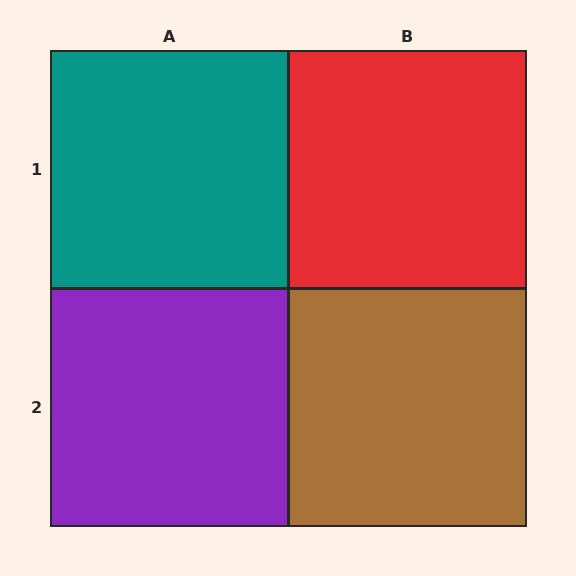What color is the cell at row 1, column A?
Teal.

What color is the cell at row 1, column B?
Red.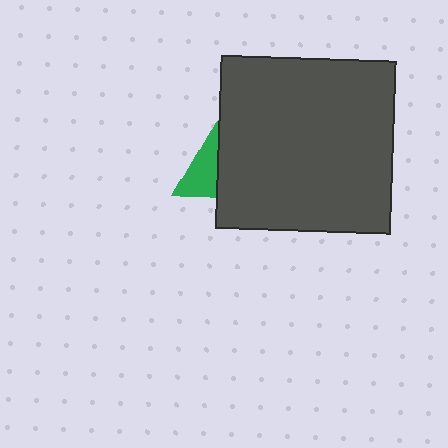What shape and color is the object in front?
The object in front is a dark gray rectangle.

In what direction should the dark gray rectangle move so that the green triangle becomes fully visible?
The dark gray rectangle should move right. That is the shortest direction to clear the overlap and leave the green triangle fully visible.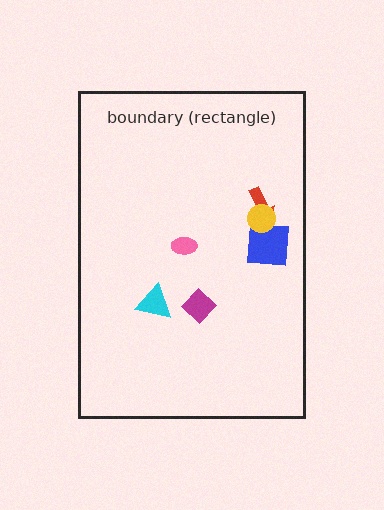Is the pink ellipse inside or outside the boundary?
Inside.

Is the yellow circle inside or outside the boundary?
Inside.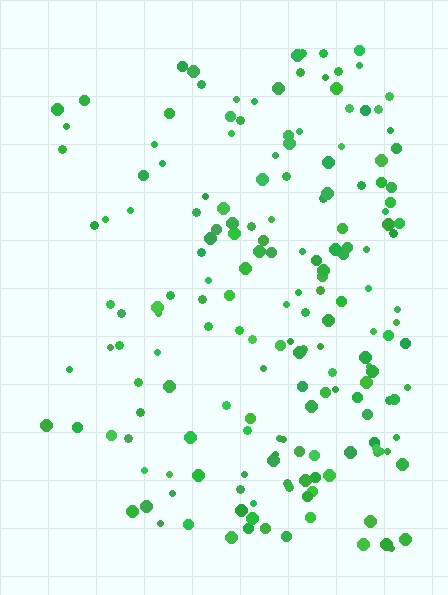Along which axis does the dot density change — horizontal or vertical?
Horizontal.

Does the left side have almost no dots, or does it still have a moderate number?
Still a moderate number, just noticeably fewer than the right.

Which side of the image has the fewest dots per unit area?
The left.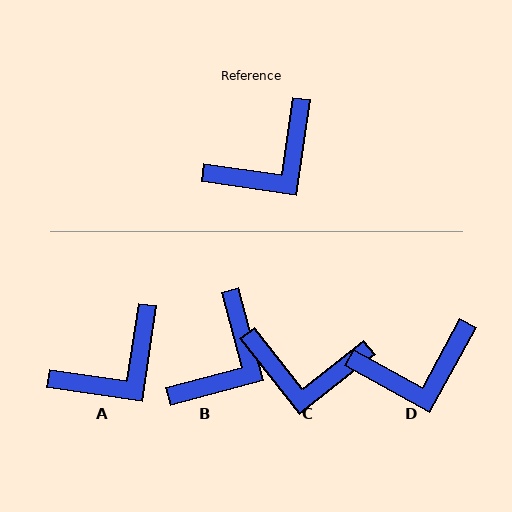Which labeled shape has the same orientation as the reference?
A.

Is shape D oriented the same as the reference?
No, it is off by about 20 degrees.